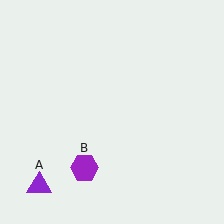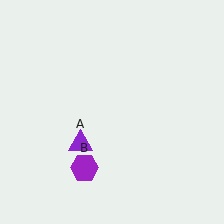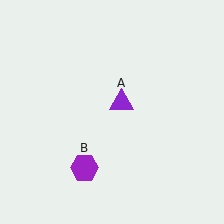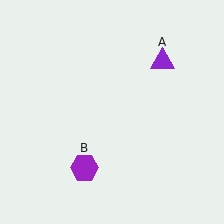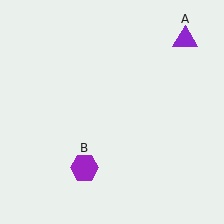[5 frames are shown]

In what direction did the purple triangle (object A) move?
The purple triangle (object A) moved up and to the right.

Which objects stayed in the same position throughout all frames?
Purple hexagon (object B) remained stationary.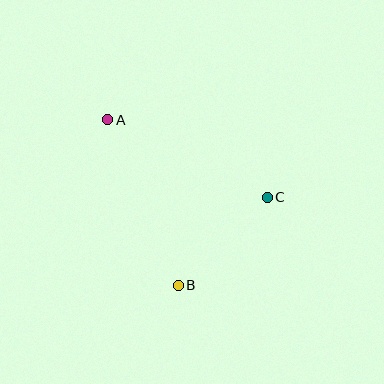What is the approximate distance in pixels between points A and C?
The distance between A and C is approximately 177 pixels.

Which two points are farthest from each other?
Points A and B are farthest from each other.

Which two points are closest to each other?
Points B and C are closest to each other.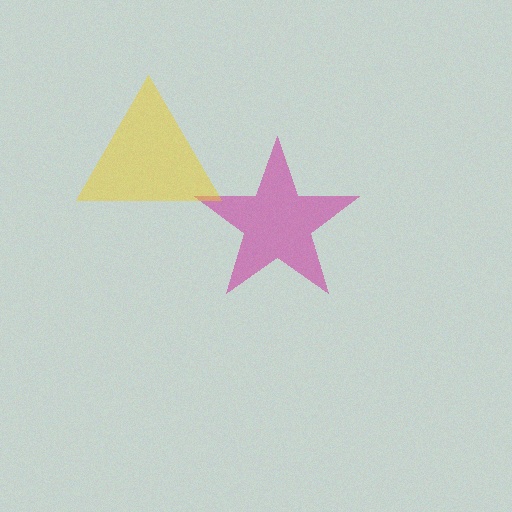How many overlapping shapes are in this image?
There are 2 overlapping shapes in the image.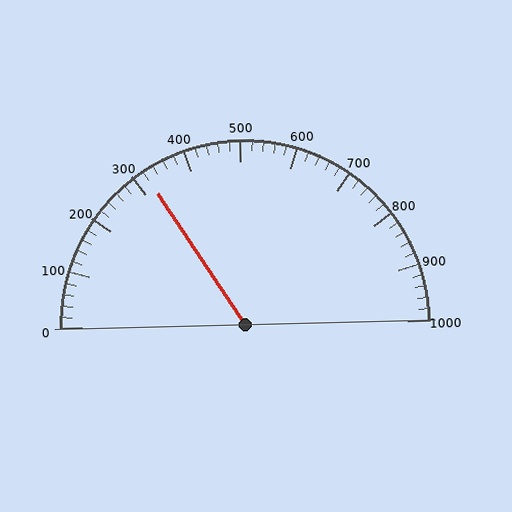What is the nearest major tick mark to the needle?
The nearest major tick mark is 300.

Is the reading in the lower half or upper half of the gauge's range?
The reading is in the lower half of the range (0 to 1000).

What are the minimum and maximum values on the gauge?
The gauge ranges from 0 to 1000.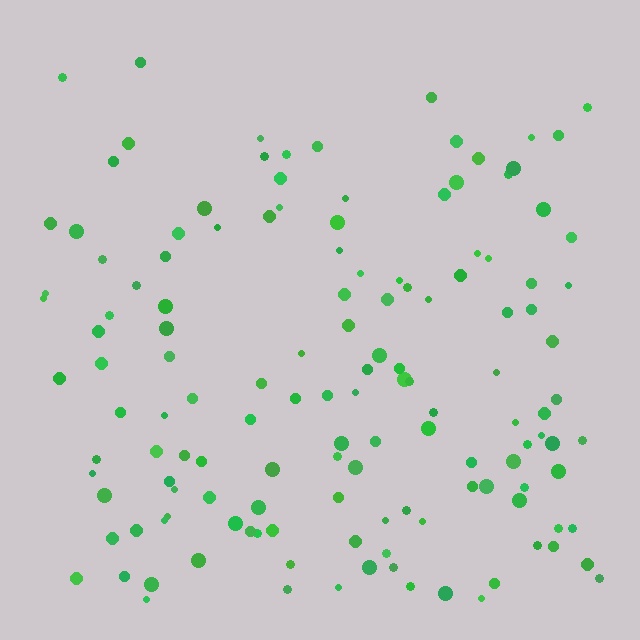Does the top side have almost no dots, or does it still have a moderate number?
Still a moderate number, just noticeably fewer than the bottom.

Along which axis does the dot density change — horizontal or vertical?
Vertical.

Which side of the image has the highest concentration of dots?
The bottom.